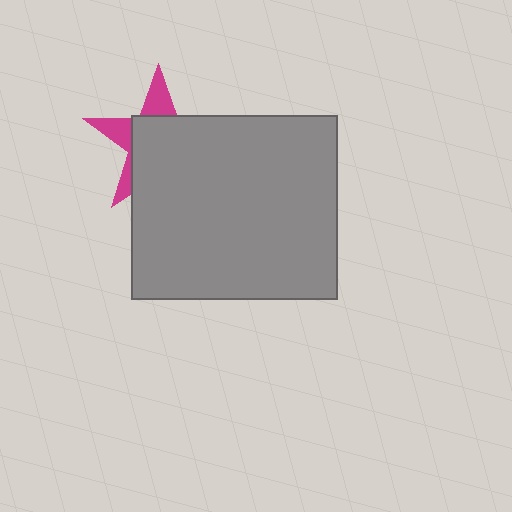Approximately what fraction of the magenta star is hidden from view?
Roughly 68% of the magenta star is hidden behind the gray rectangle.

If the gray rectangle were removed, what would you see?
You would see the complete magenta star.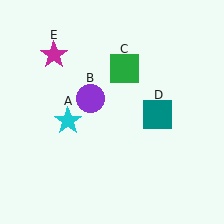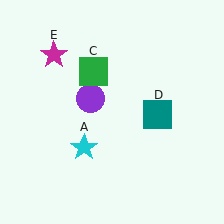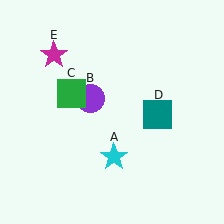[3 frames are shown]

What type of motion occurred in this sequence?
The cyan star (object A), green square (object C) rotated counterclockwise around the center of the scene.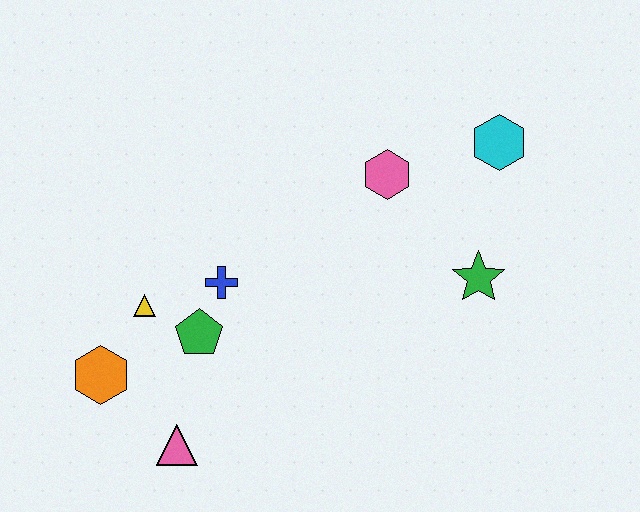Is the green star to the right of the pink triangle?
Yes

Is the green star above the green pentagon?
Yes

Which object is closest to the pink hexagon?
The cyan hexagon is closest to the pink hexagon.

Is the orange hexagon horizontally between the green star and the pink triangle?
No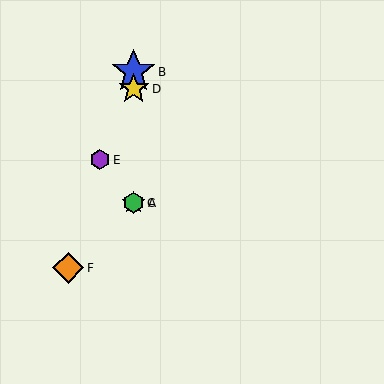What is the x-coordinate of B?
Object B is at x≈134.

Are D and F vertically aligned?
No, D is at x≈134 and F is at x≈68.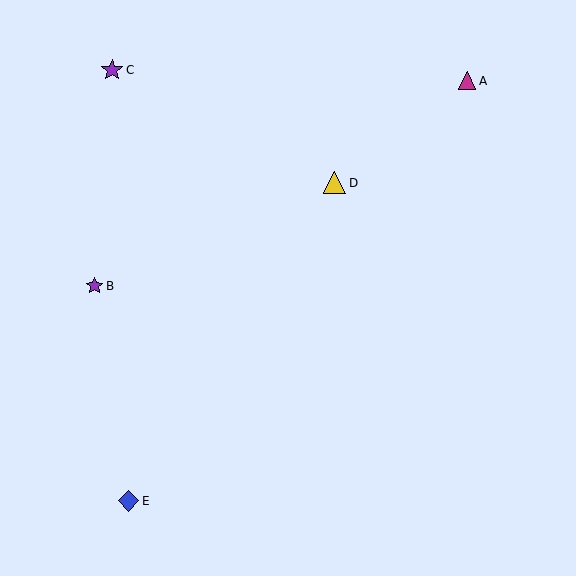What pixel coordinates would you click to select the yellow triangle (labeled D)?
Click at (335, 183) to select the yellow triangle D.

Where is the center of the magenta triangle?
The center of the magenta triangle is at (467, 81).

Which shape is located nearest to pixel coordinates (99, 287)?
The purple star (labeled B) at (94, 286) is nearest to that location.